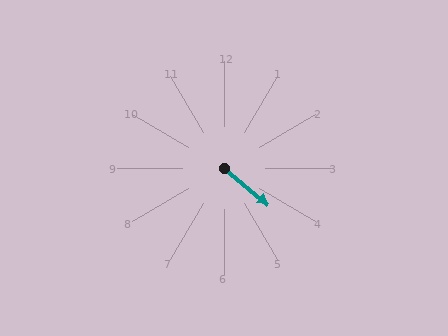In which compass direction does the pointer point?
Southeast.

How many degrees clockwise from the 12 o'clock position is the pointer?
Approximately 130 degrees.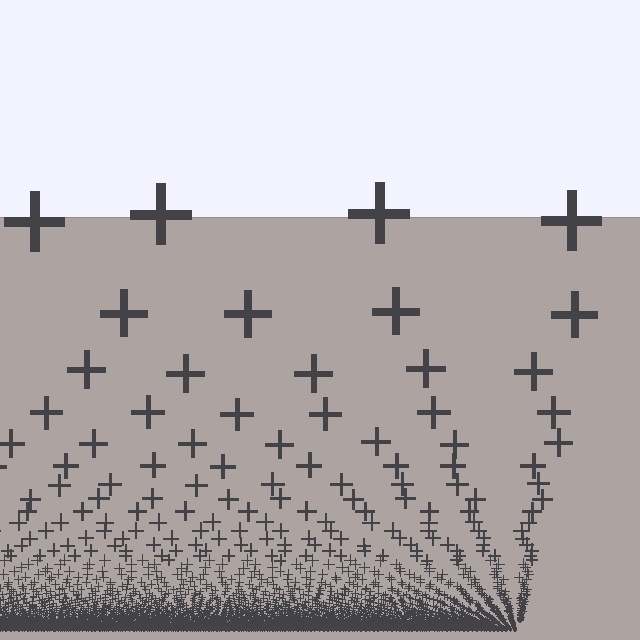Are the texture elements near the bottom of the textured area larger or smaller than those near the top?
Smaller. The gradient is inverted — elements near the bottom are smaller and denser.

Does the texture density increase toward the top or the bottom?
Density increases toward the bottom.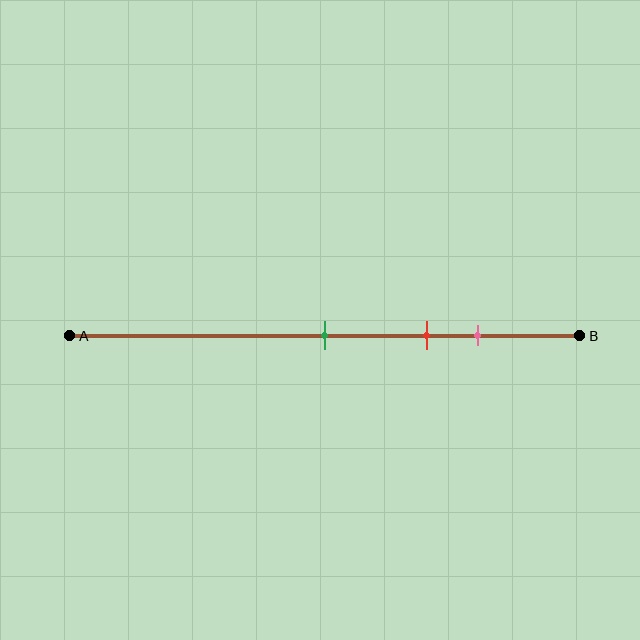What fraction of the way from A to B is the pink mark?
The pink mark is approximately 80% (0.8) of the way from A to B.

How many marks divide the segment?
There are 3 marks dividing the segment.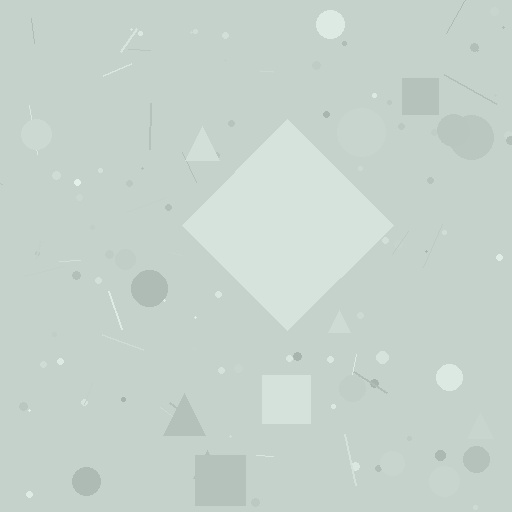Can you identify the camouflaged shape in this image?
The camouflaged shape is a diamond.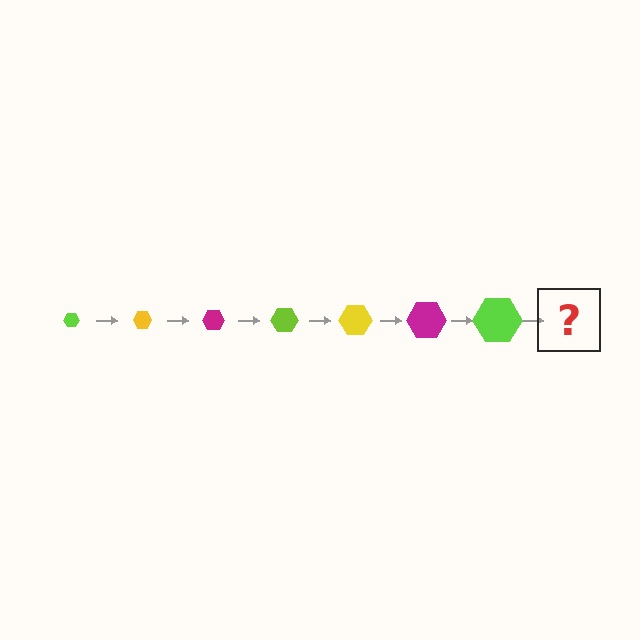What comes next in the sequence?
The next element should be a yellow hexagon, larger than the previous one.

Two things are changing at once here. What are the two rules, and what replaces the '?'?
The two rules are that the hexagon grows larger each step and the color cycles through lime, yellow, and magenta. The '?' should be a yellow hexagon, larger than the previous one.